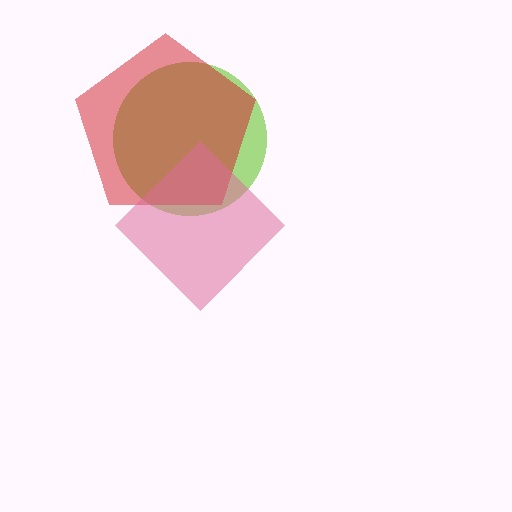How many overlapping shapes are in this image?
There are 3 overlapping shapes in the image.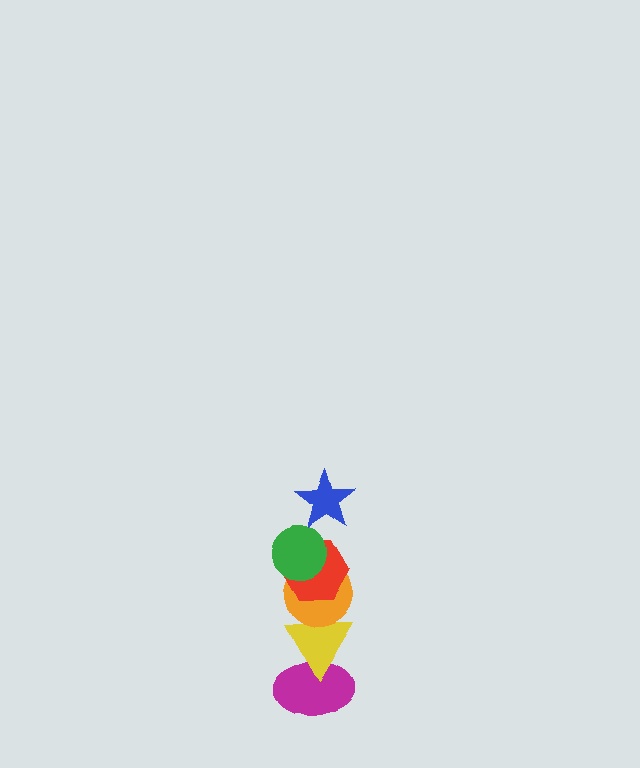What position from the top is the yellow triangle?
The yellow triangle is 5th from the top.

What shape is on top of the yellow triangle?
The orange circle is on top of the yellow triangle.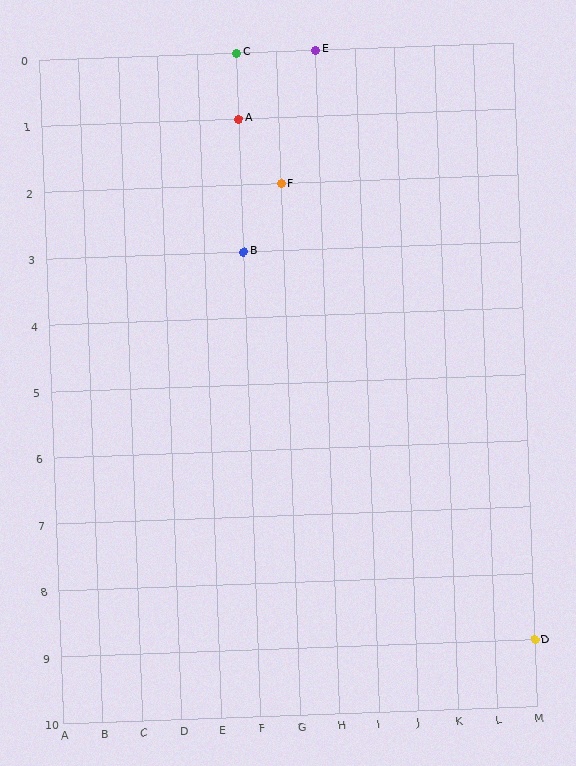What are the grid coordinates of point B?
Point B is at grid coordinates (F, 3).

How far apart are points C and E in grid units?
Points C and E are 2 columns apart.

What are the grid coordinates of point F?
Point F is at grid coordinates (G, 2).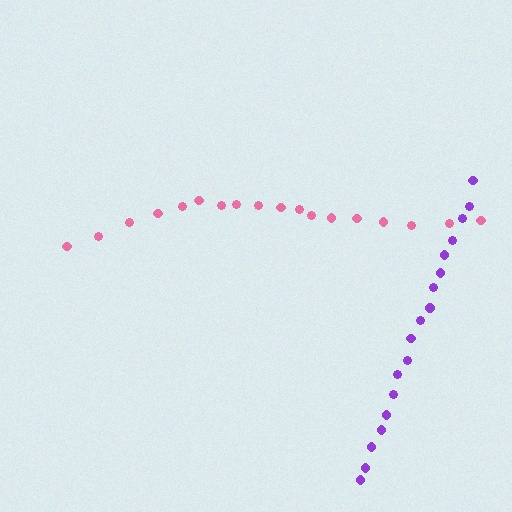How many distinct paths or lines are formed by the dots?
There are 2 distinct paths.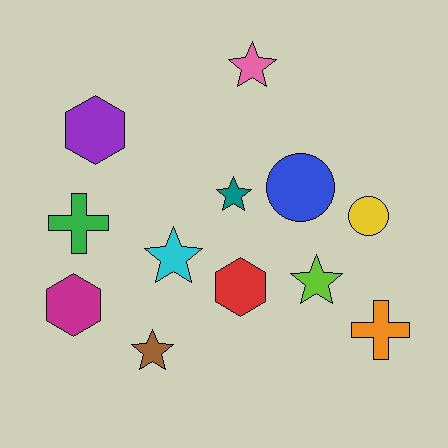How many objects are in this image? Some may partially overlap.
There are 12 objects.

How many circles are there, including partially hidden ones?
There are 2 circles.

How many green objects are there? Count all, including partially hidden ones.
There is 1 green object.